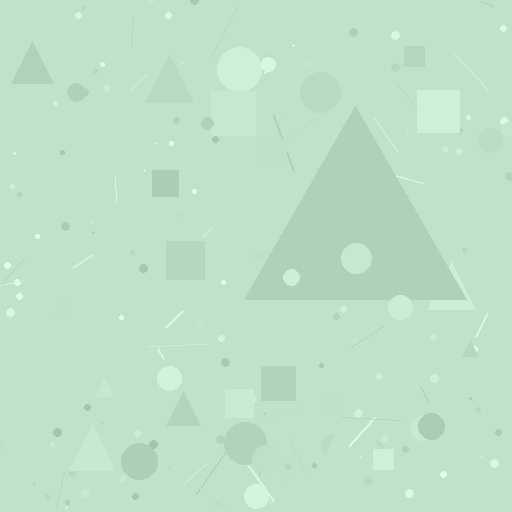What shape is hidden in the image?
A triangle is hidden in the image.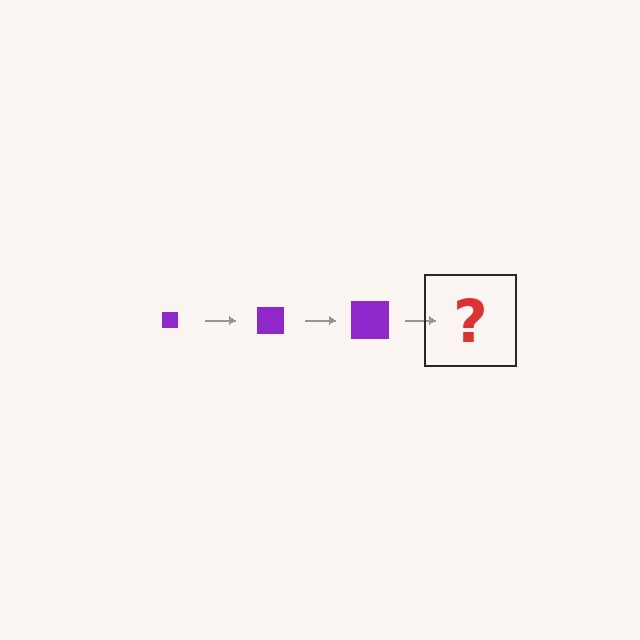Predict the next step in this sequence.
The next step is a purple square, larger than the previous one.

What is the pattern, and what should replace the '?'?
The pattern is that the square gets progressively larger each step. The '?' should be a purple square, larger than the previous one.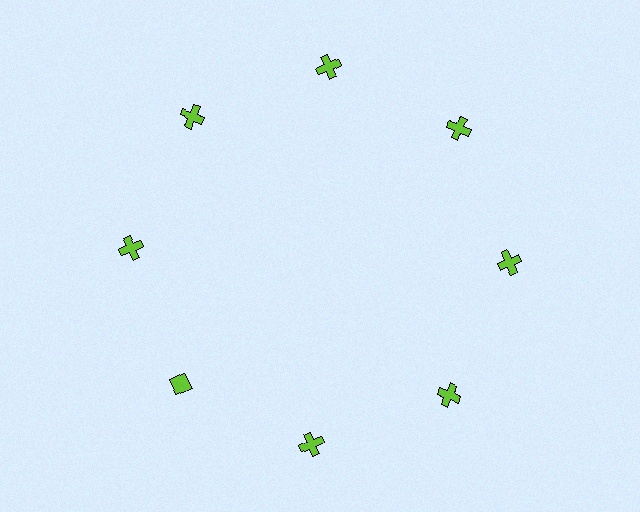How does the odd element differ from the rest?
It has a different shape: diamond instead of cross.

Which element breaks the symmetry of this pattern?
The lime diamond at roughly the 8 o'clock position breaks the symmetry. All other shapes are lime crosses.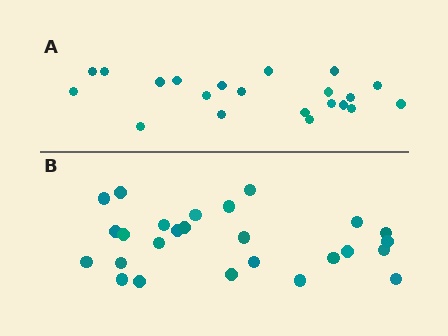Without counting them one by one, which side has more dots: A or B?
Region B (the bottom region) has more dots.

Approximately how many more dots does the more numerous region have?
Region B has about 5 more dots than region A.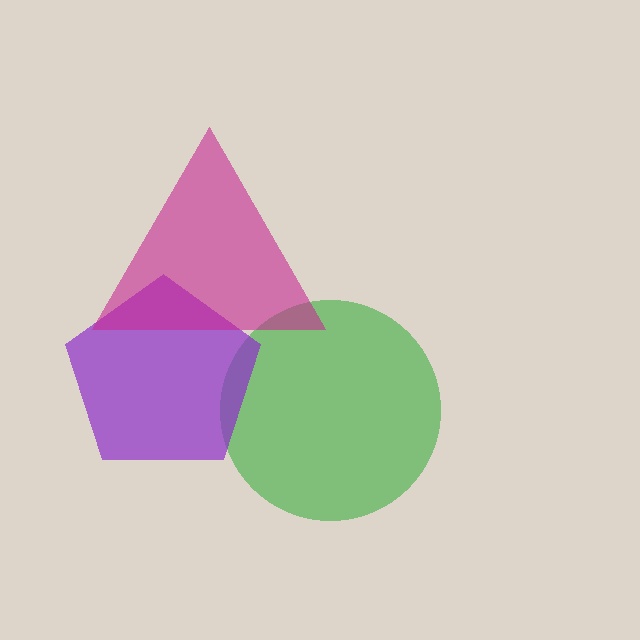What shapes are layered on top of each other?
The layered shapes are: a green circle, a purple pentagon, a magenta triangle.